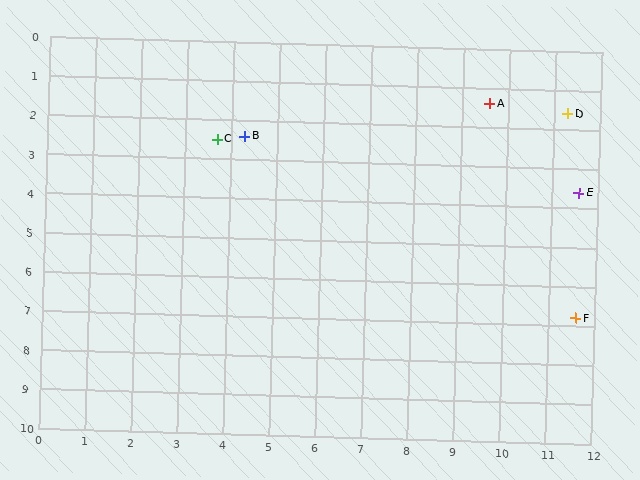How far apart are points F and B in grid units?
Points F and B are about 8.5 grid units apart.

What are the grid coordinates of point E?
Point E is at approximately (11.6, 3.6).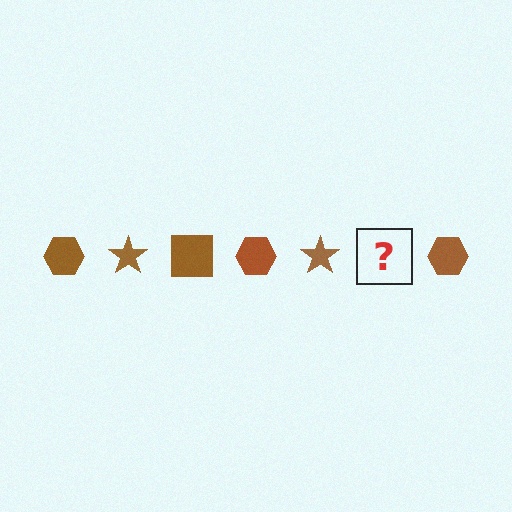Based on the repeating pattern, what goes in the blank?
The blank should be a brown square.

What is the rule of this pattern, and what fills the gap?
The rule is that the pattern cycles through hexagon, star, square shapes in brown. The gap should be filled with a brown square.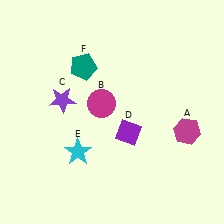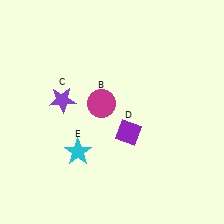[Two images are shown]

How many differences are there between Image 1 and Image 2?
There are 2 differences between the two images.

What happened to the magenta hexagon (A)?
The magenta hexagon (A) was removed in Image 2. It was in the bottom-right area of Image 1.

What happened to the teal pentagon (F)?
The teal pentagon (F) was removed in Image 2. It was in the top-left area of Image 1.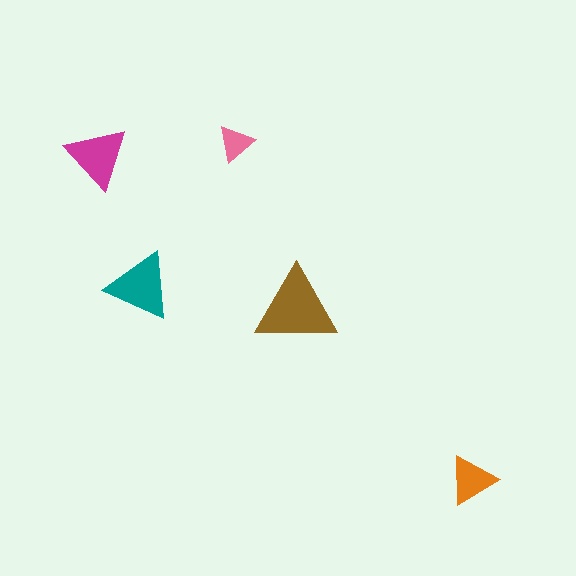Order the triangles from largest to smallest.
the brown one, the teal one, the magenta one, the orange one, the pink one.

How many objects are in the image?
There are 5 objects in the image.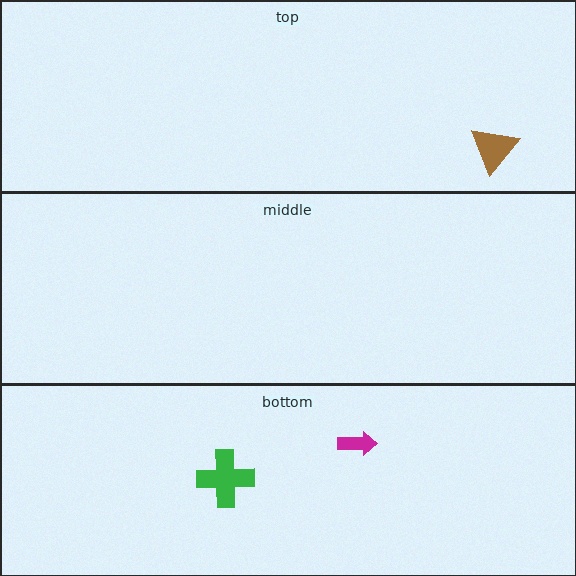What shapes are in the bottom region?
The green cross, the magenta arrow.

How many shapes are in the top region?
1.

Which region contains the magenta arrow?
The bottom region.